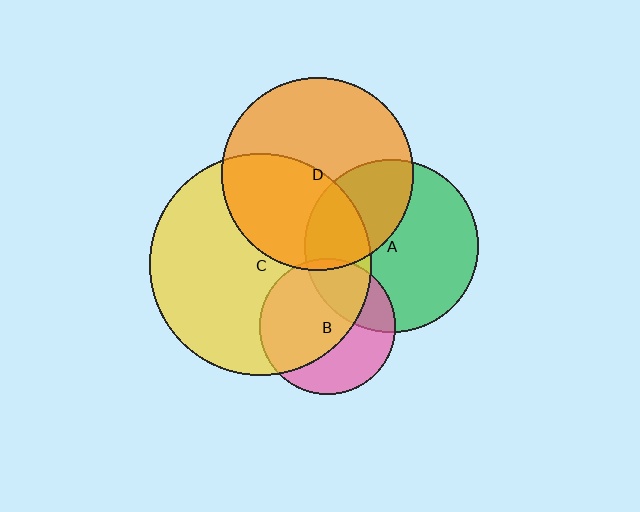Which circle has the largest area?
Circle C (yellow).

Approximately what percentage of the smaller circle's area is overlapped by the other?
Approximately 60%.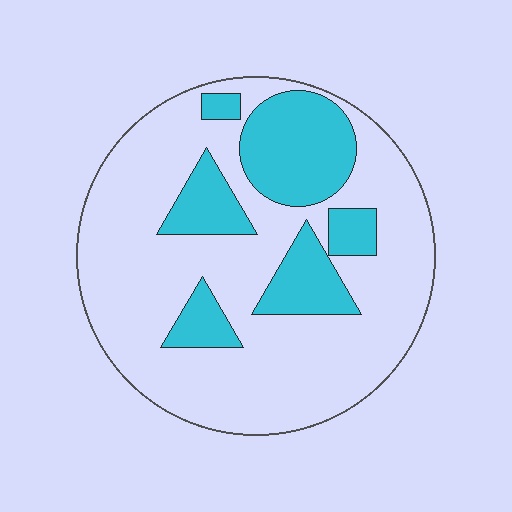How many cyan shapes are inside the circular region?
6.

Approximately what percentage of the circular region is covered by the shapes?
Approximately 25%.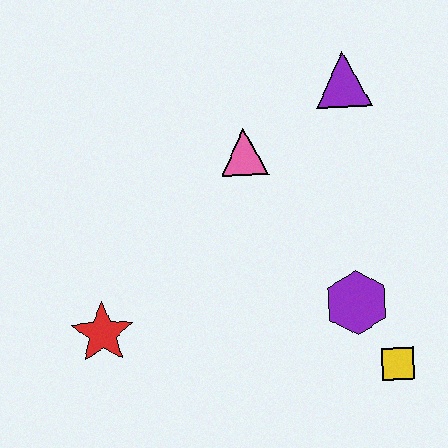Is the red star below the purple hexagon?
Yes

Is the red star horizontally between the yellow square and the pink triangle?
No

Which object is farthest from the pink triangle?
The yellow square is farthest from the pink triangle.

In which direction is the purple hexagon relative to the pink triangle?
The purple hexagon is below the pink triangle.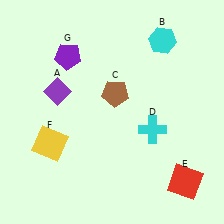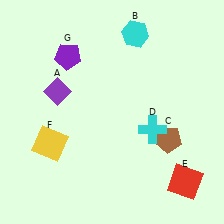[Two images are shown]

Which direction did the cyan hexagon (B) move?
The cyan hexagon (B) moved left.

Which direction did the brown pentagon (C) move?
The brown pentagon (C) moved right.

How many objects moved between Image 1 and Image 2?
2 objects moved between the two images.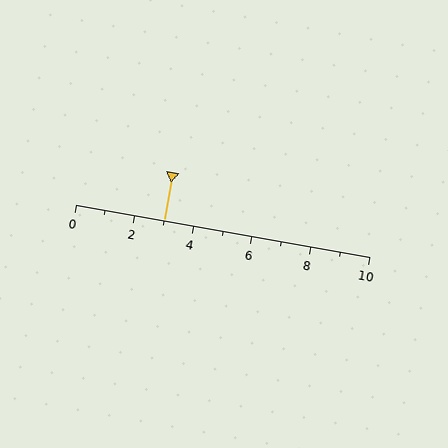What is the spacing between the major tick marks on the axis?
The major ticks are spaced 2 apart.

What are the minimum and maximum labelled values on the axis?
The axis runs from 0 to 10.